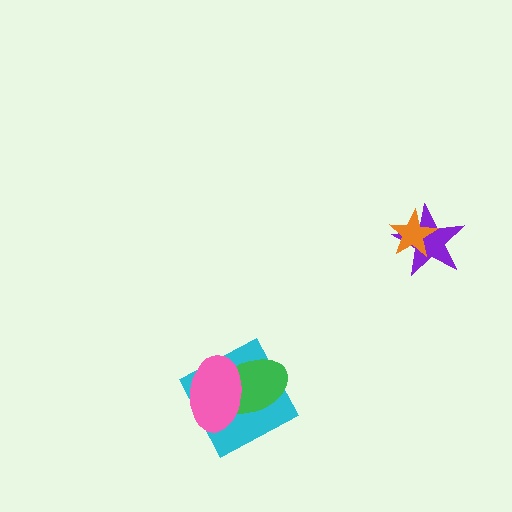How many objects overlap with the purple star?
1 object overlaps with the purple star.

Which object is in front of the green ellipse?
The pink ellipse is in front of the green ellipse.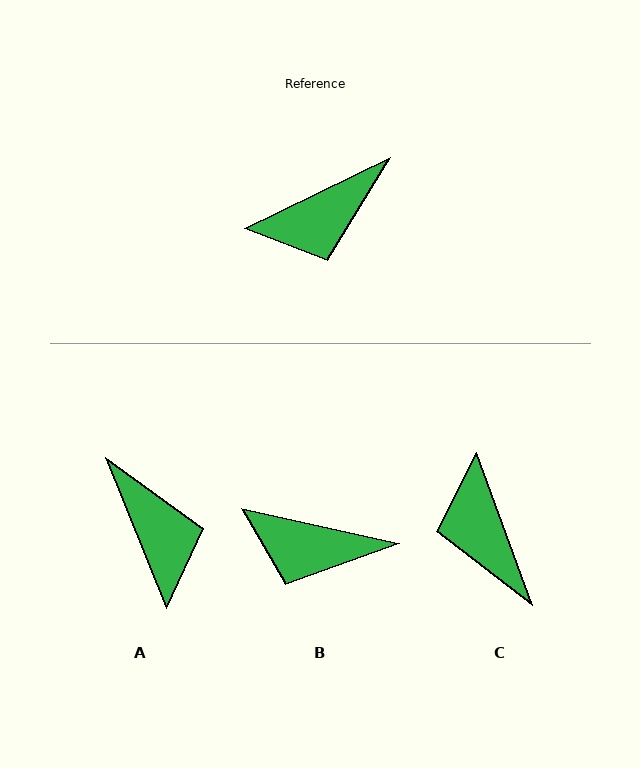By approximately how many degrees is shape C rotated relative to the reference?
Approximately 96 degrees clockwise.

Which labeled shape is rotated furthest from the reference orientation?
C, about 96 degrees away.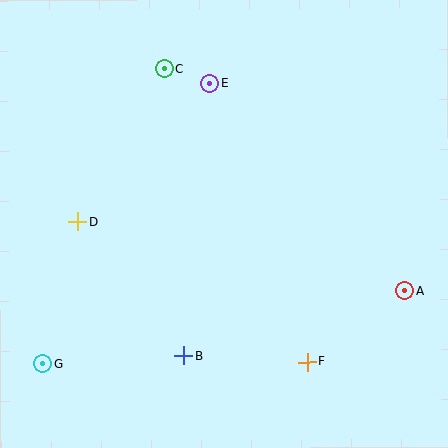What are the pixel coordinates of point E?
Point E is at (210, 83).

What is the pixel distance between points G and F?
The distance between G and F is 264 pixels.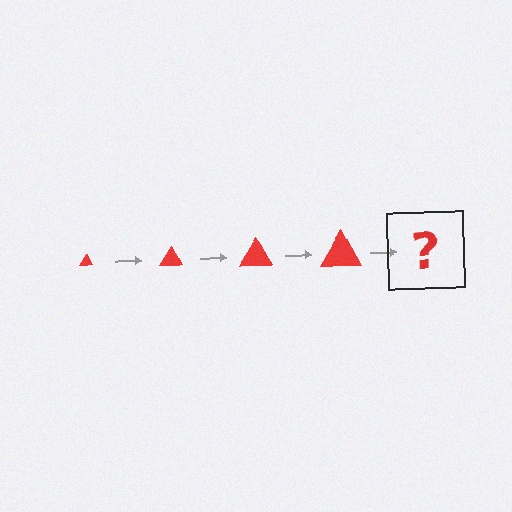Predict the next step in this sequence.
The next step is a red triangle, larger than the previous one.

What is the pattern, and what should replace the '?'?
The pattern is that the triangle gets progressively larger each step. The '?' should be a red triangle, larger than the previous one.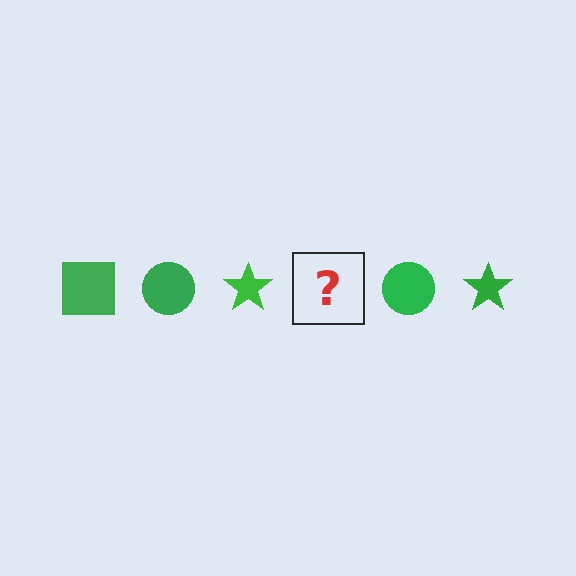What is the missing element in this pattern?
The missing element is a green square.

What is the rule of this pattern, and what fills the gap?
The rule is that the pattern cycles through square, circle, star shapes in green. The gap should be filled with a green square.